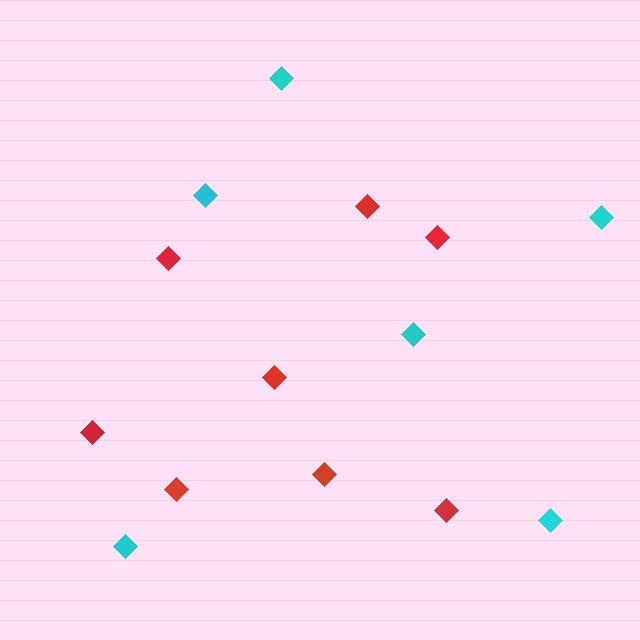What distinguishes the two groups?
There are 2 groups: one group of cyan diamonds (6) and one group of red diamonds (8).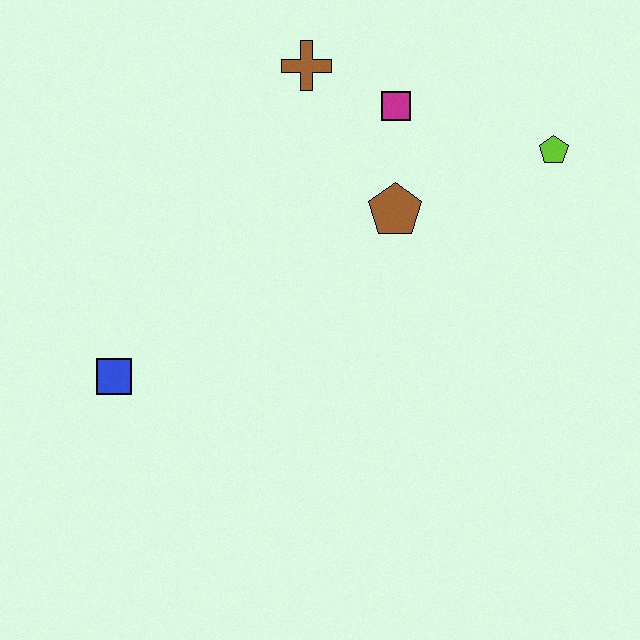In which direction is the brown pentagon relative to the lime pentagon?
The brown pentagon is to the left of the lime pentagon.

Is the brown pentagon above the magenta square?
No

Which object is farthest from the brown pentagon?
The blue square is farthest from the brown pentagon.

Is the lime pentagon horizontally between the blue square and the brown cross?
No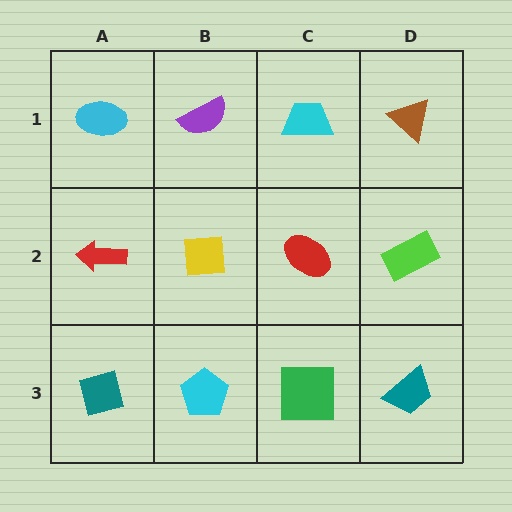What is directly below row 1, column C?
A red ellipse.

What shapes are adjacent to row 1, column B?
A yellow square (row 2, column B), a cyan ellipse (row 1, column A), a cyan trapezoid (row 1, column C).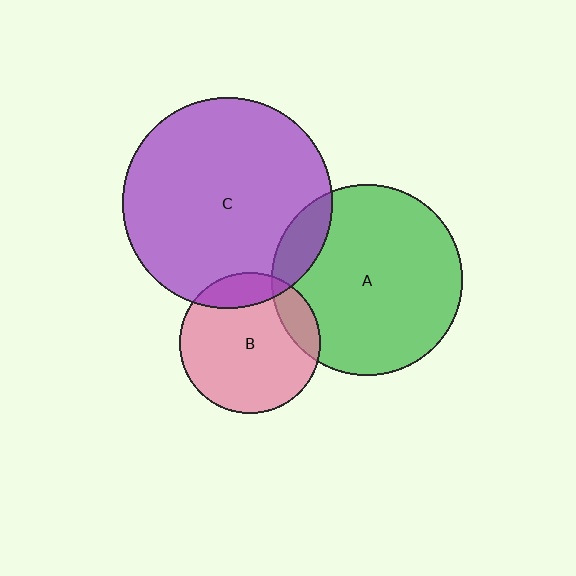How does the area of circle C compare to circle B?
Approximately 2.2 times.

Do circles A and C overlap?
Yes.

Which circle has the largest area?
Circle C (purple).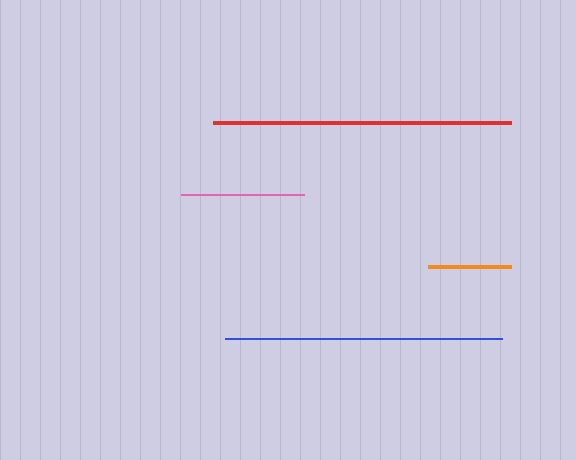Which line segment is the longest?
The red line is the longest at approximately 298 pixels.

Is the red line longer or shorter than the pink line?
The red line is longer than the pink line.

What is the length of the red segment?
The red segment is approximately 298 pixels long.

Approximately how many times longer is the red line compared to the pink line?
The red line is approximately 2.4 times the length of the pink line.